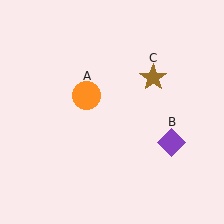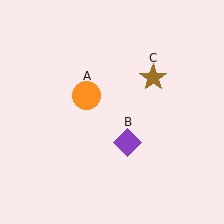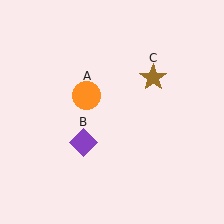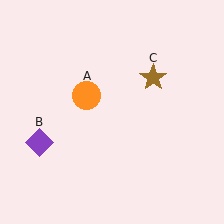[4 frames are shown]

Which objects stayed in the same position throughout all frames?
Orange circle (object A) and brown star (object C) remained stationary.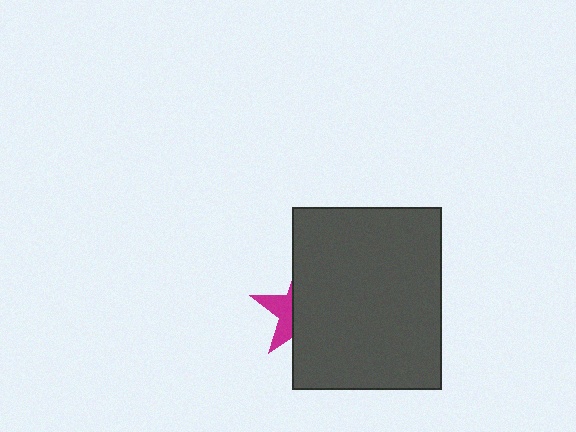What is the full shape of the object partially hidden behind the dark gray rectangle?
The partially hidden object is a magenta star.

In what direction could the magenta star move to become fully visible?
The magenta star could move left. That would shift it out from behind the dark gray rectangle entirely.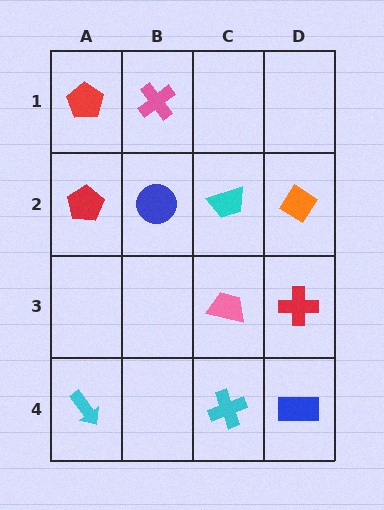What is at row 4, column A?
A cyan arrow.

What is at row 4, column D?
A blue rectangle.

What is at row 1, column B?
A pink cross.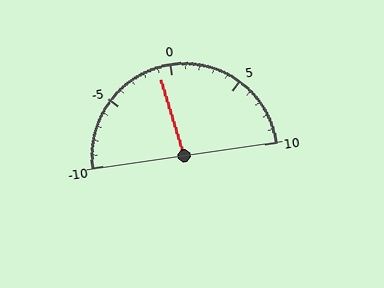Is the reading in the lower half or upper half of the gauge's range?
The reading is in the lower half of the range (-10 to 10).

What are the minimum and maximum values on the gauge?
The gauge ranges from -10 to 10.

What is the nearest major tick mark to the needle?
The nearest major tick mark is 0.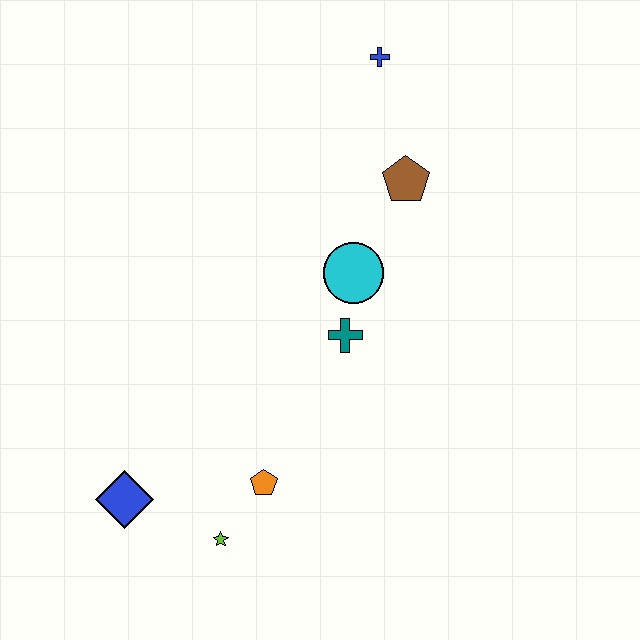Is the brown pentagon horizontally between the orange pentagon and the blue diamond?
No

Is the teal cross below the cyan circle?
Yes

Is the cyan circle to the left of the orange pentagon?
No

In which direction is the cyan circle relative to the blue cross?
The cyan circle is below the blue cross.